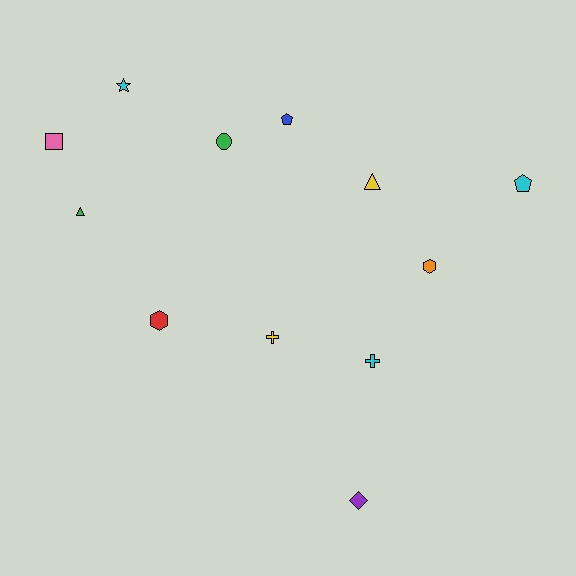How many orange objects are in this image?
There is 1 orange object.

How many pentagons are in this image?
There are 2 pentagons.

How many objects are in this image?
There are 12 objects.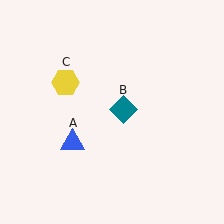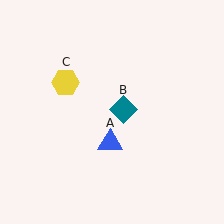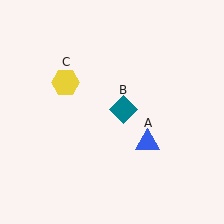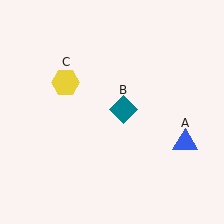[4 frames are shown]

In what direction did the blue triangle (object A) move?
The blue triangle (object A) moved right.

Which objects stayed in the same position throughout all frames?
Teal diamond (object B) and yellow hexagon (object C) remained stationary.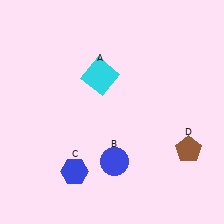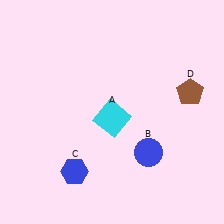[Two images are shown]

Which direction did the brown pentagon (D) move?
The brown pentagon (D) moved up.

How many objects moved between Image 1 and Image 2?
3 objects moved between the two images.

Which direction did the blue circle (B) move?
The blue circle (B) moved right.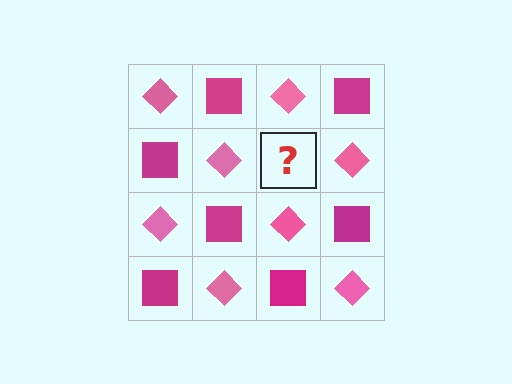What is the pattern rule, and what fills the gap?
The rule is that it alternates pink diamond and magenta square in a checkerboard pattern. The gap should be filled with a magenta square.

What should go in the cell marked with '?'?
The missing cell should contain a magenta square.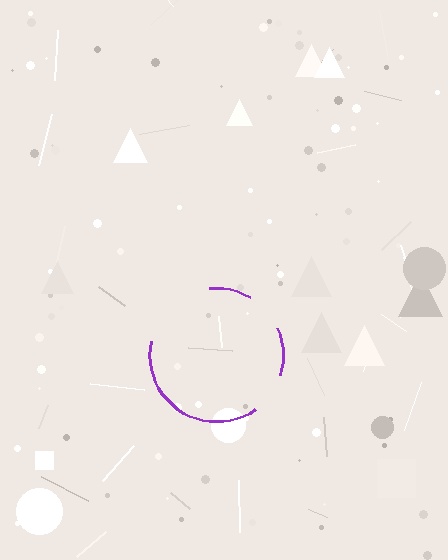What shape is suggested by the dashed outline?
The dashed outline suggests a circle.